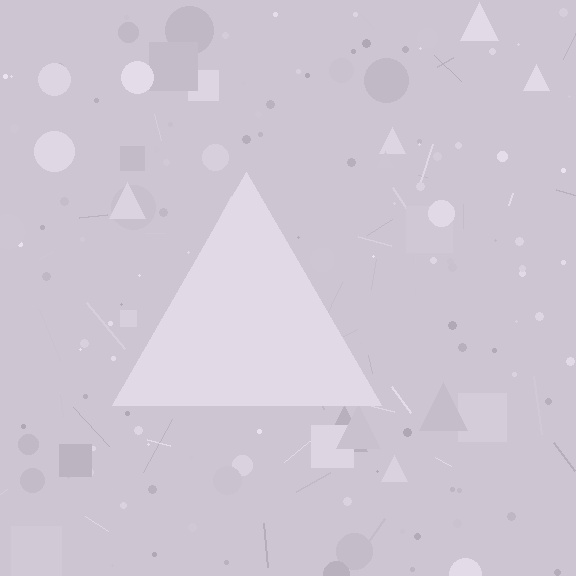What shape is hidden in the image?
A triangle is hidden in the image.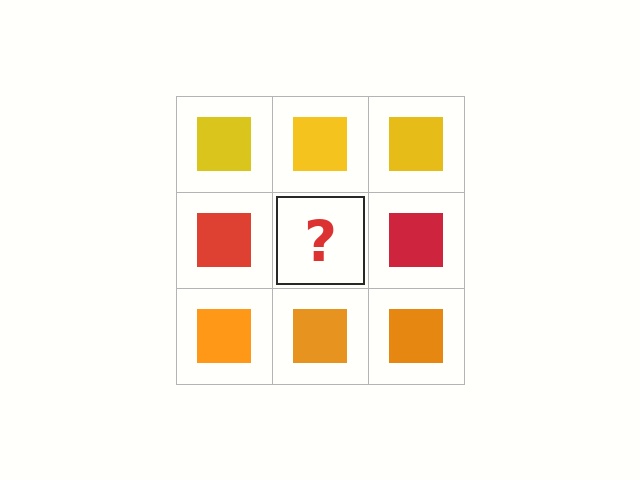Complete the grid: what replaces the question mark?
The question mark should be replaced with a red square.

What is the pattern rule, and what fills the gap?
The rule is that each row has a consistent color. The gap should be filled with a red square.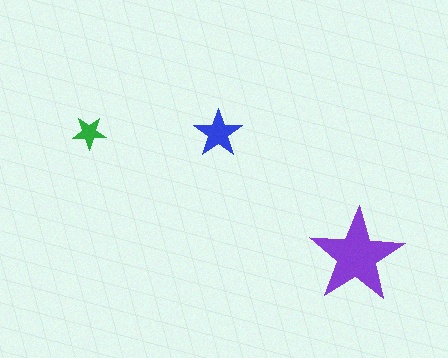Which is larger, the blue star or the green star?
The blue one.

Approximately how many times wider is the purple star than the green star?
About 3 times wider.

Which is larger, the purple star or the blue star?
The purple one.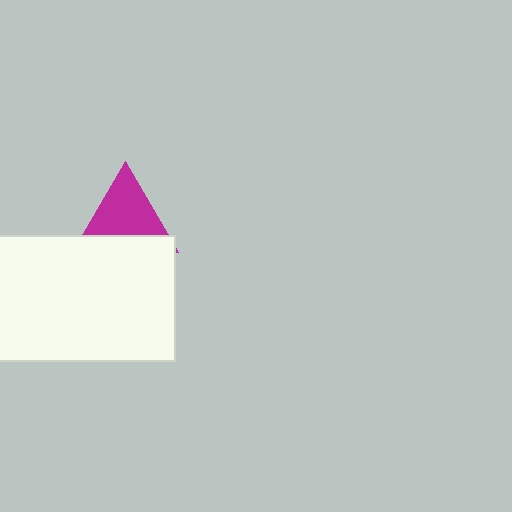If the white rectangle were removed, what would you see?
You would see the complete magenta triangle.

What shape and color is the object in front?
The object in front is a white rectangle.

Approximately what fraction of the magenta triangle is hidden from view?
Roughly 35% of the magenta triangle is hidden behind the white rectangle.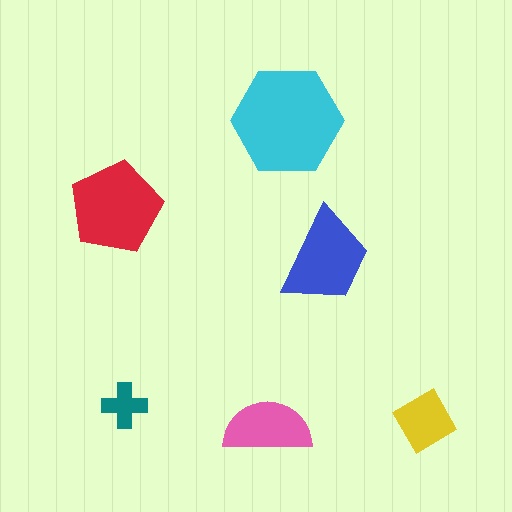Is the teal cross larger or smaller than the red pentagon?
Smaller.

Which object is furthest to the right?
The yellow diamond is rightmost.